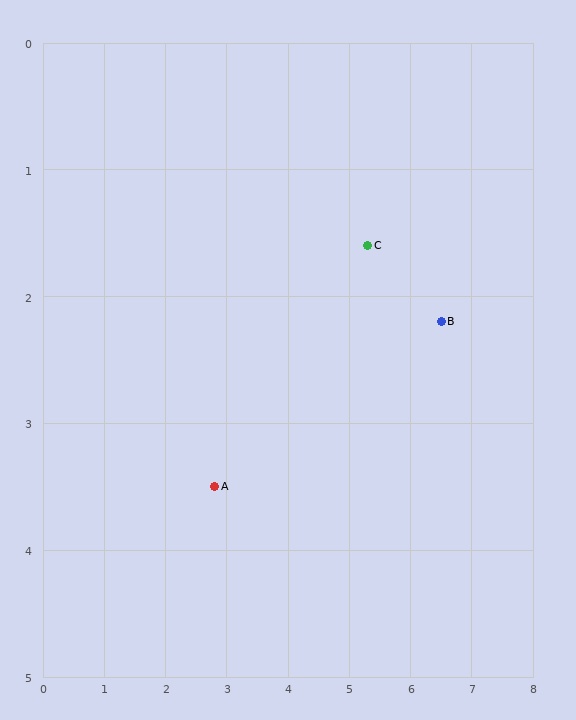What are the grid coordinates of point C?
Point C is at approximately (5.3, 1.6).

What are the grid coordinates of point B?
Point B is at approximately (6.5, 2.2).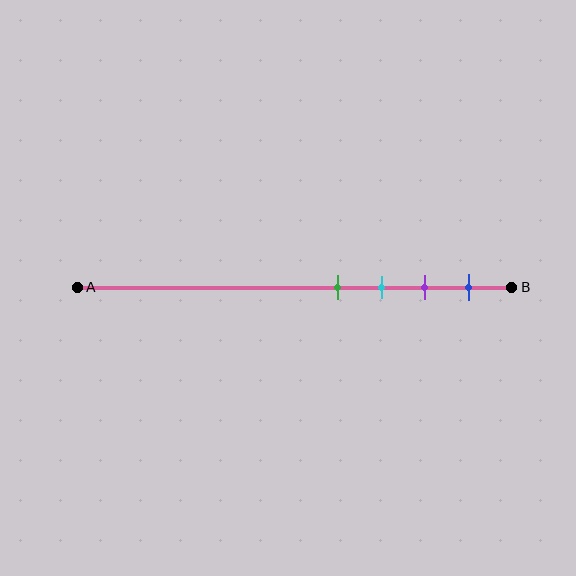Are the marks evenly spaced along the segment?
Yes, the marks are approximately evenly spaced.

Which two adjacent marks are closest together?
The green and cyan marks are the closest adjacent pair.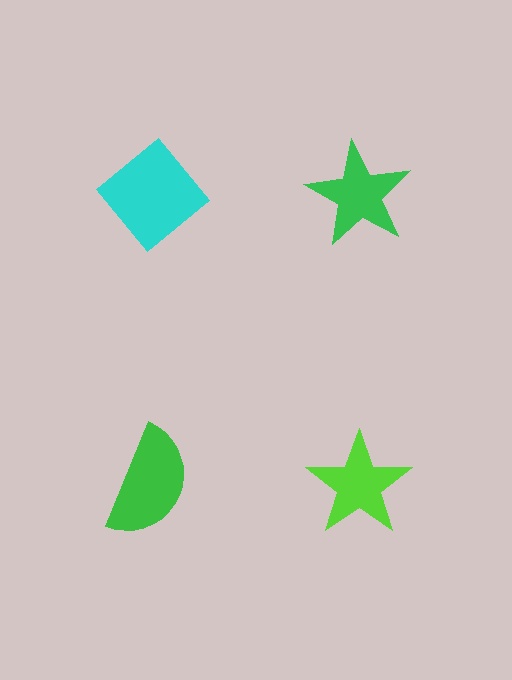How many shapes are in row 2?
2 shapes.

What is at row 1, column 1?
A cyan diamond.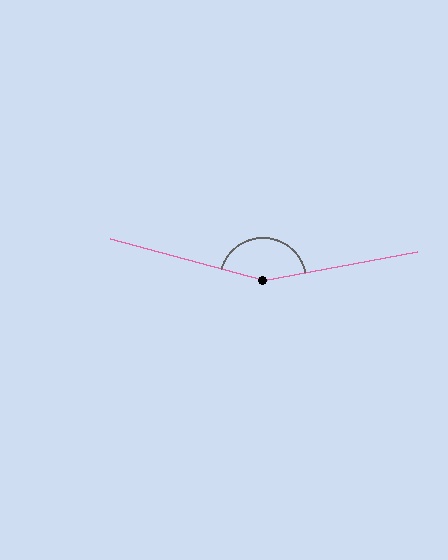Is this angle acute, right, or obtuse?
It is obtuse.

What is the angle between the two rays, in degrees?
Approximately 154 degrees.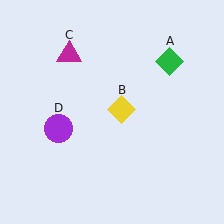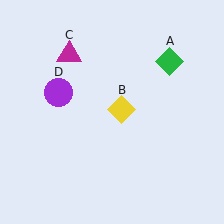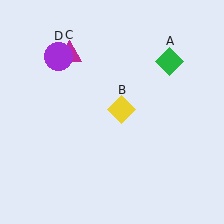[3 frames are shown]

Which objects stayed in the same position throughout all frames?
Green diamond (object A) and yellow diamond (object B) and magenta triangle (object C) remained stationary.